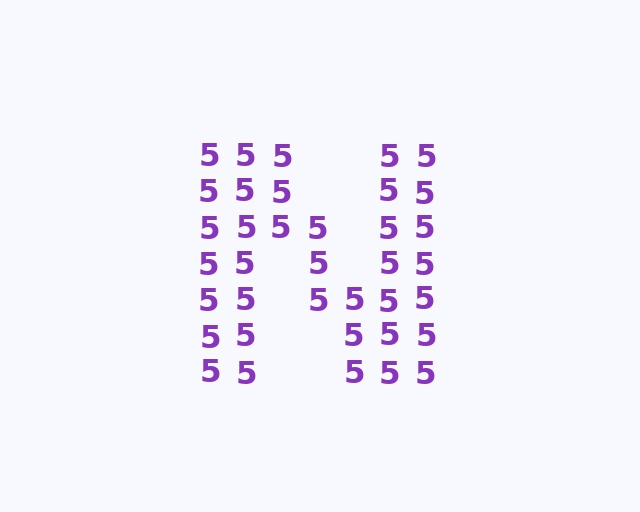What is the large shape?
The large shape is the letter N.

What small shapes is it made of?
It is made of small digit 5's.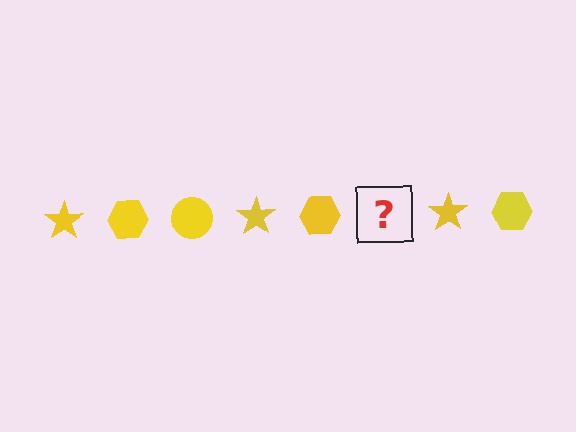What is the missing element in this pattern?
The missing element is a yellow circle.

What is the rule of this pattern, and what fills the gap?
The rule is that the pattern cycles through star, hexagon, circle shapes in yellow. The gap should be filled with a yellow circle.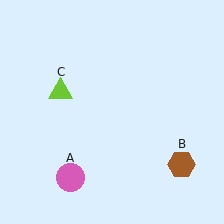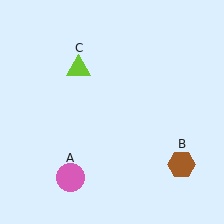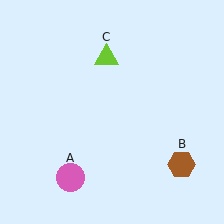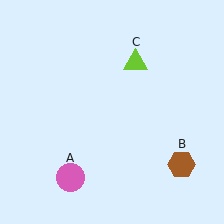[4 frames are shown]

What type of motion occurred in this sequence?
The lime triangle (object C) rotated clockwise around the center of the scene.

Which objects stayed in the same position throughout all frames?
Pink circle (object A) and brown hexagon (object B) remained stationary.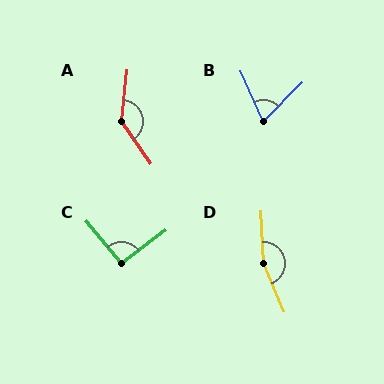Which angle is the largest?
D, at approximately 160 degrees.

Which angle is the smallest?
B, at approximately 69 degrees.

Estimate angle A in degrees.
Approximately 139 degrees.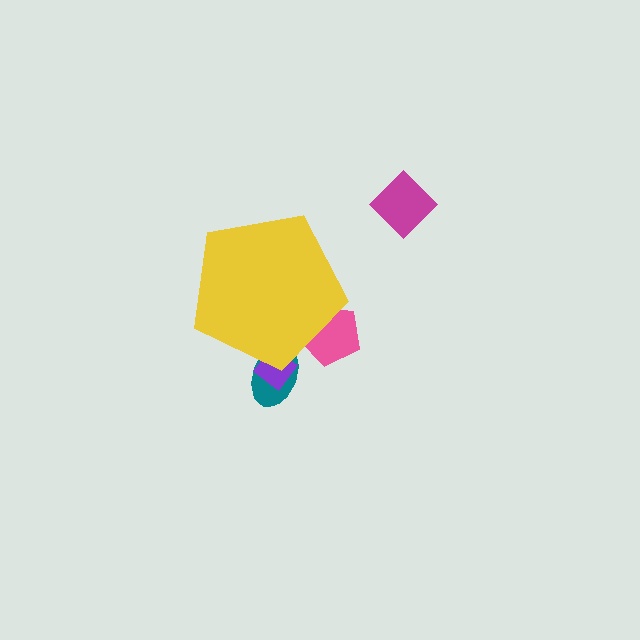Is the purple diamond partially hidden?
Yes, the purple diamond is partially hidden behind the yellow pentagon.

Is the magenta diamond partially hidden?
No, the magenta diamond is fully visible.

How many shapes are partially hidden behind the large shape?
3 shapes are partially hidden.